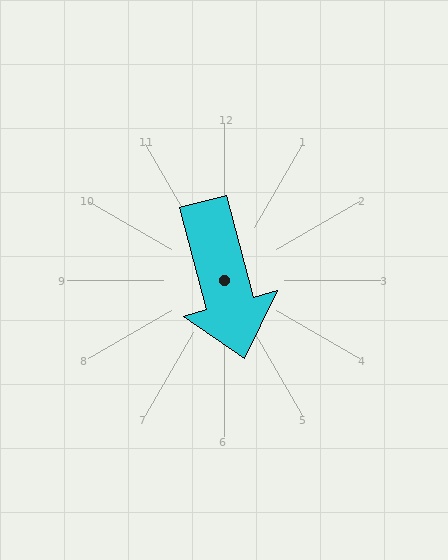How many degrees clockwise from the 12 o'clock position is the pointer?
Approximately 165 degrees.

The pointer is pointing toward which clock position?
Roughly 6 o'clock.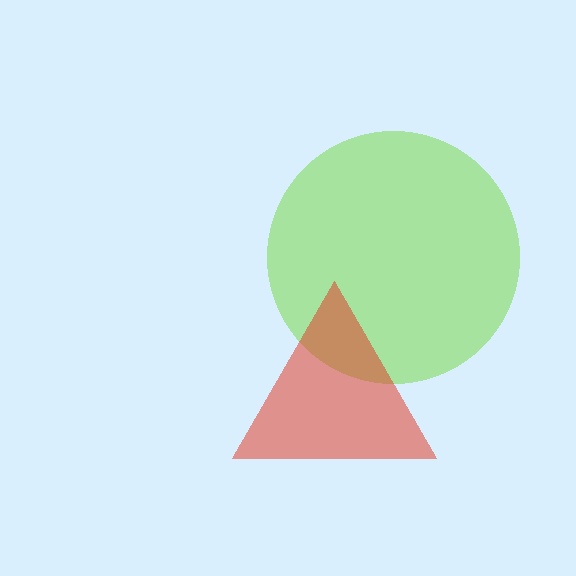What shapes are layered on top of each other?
The layered shapes are: a lime circle, a red triangle.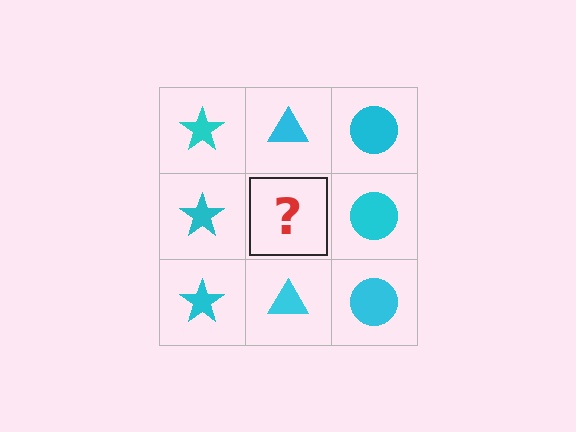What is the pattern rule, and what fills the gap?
The rule is that each column has a consistent shape. The gap should be filled with a cyan triangle.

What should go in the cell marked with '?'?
The missing cell should contain a cyan triangle.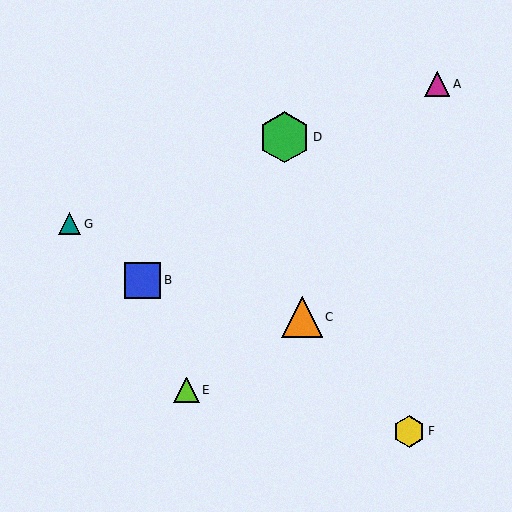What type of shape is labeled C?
Shape C is an orange triangle.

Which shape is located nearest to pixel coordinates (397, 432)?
The yellow hexagon (labeled F) at (409, 431) is nearest to that location.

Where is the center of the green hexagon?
The center of the green hexagon is at (285, 137).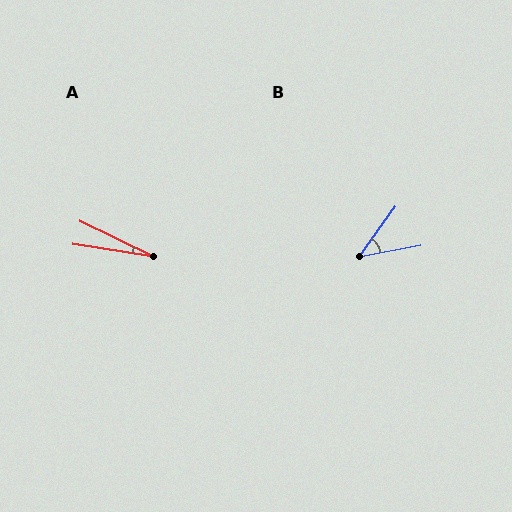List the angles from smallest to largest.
A (17°), B (43°).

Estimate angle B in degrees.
Approximately 43 degrees.